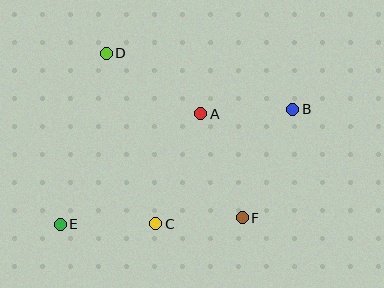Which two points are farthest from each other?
Points B and E are farthest from each other.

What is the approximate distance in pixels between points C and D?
The distance between C and D is approximately 177 pixels.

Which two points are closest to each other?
Points C and F are closest to each other.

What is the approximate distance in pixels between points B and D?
The distance between B and D is approximately 195 pixels.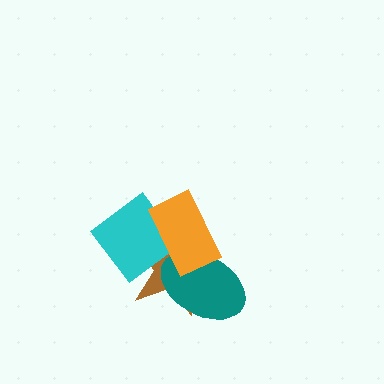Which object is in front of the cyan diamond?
The orange rectangle is in front of the cyan diamond.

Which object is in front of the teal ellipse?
The orange rectangle is in front of the teal ellipse.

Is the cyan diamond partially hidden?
Yes, it is partially covered by another shape.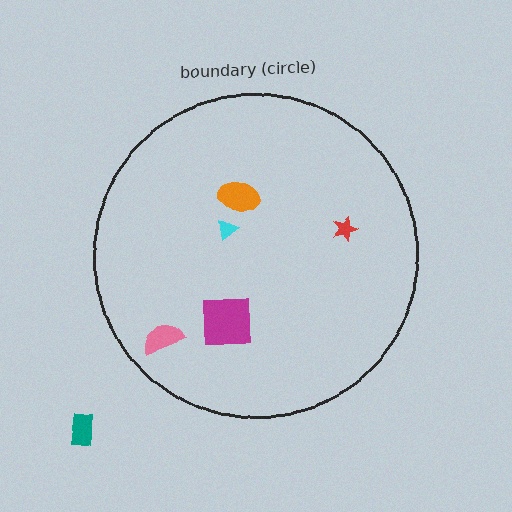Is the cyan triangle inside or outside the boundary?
Inside.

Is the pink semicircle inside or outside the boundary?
Inside.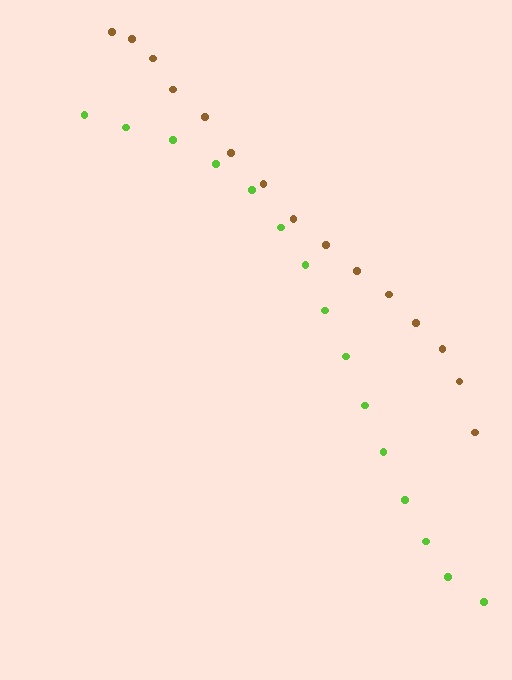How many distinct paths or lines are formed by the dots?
There are 2 distinct paths.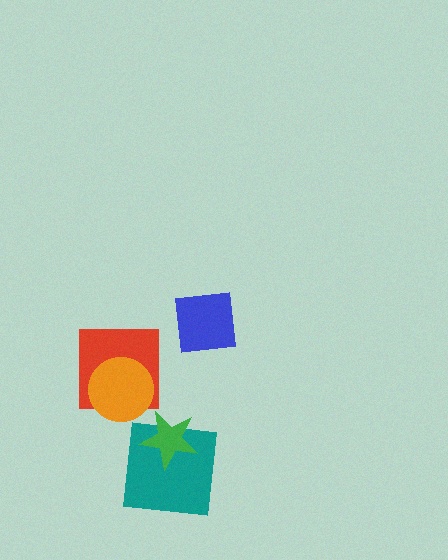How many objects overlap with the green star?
1 object overlaps with the green star.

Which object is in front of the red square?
The orange circle is in front of the red square.